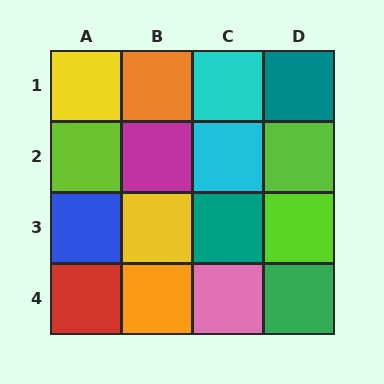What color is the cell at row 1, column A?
Yellow.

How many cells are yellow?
2 cells are yellow.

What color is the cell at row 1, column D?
Teal.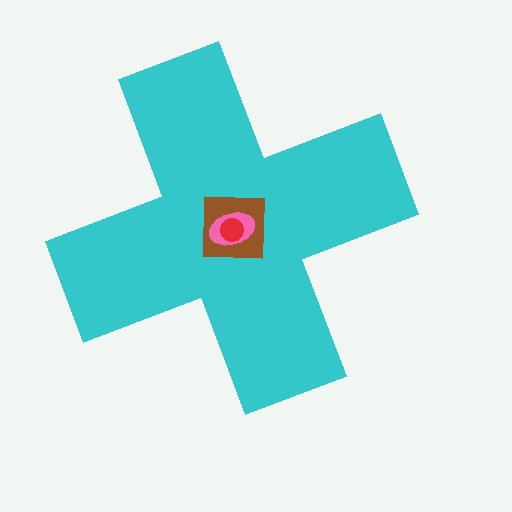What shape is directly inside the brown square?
The pink ellipse.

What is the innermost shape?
The red circle.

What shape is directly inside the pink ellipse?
The red circle.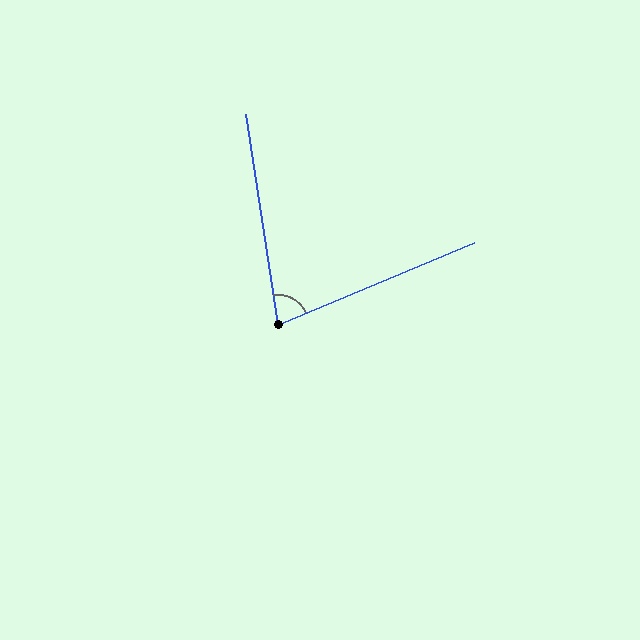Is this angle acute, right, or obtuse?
It is acute.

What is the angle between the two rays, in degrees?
Approximately 76 degrees.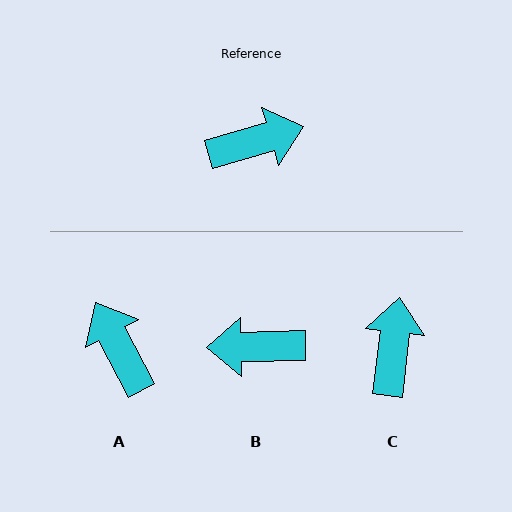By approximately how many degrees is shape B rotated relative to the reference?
Approximately 165 degrees counter-clockwise.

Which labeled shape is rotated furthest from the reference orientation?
B, about 165 degrees away.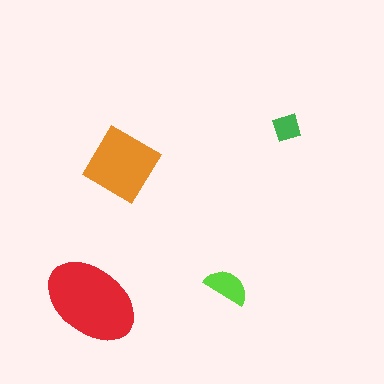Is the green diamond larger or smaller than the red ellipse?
Smaller.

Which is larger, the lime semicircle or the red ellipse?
The red ellipse.